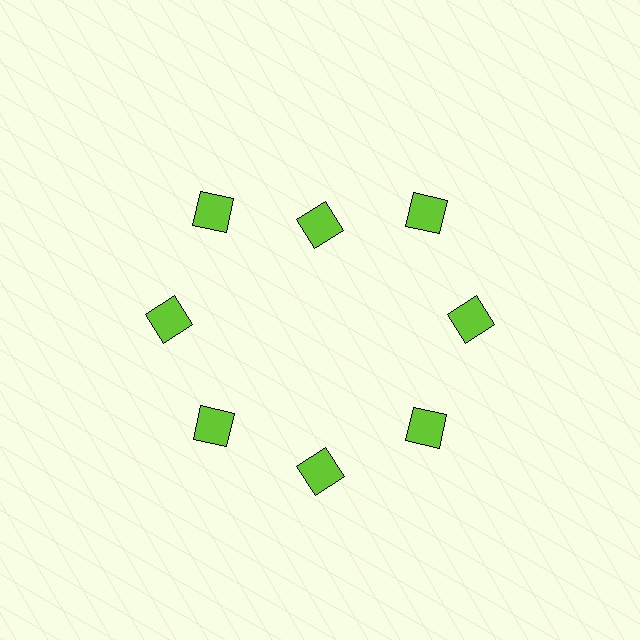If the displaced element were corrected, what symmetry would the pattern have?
It would have 8-fold rotational symmetry — the pattern would map onto itself every 45 degrees.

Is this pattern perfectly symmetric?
No. The 8 lime diamonds are arranged in a ring, but one element near the 12 o'clock position is pulled inward toward the center, breaking the 8-fold rotational symmetry.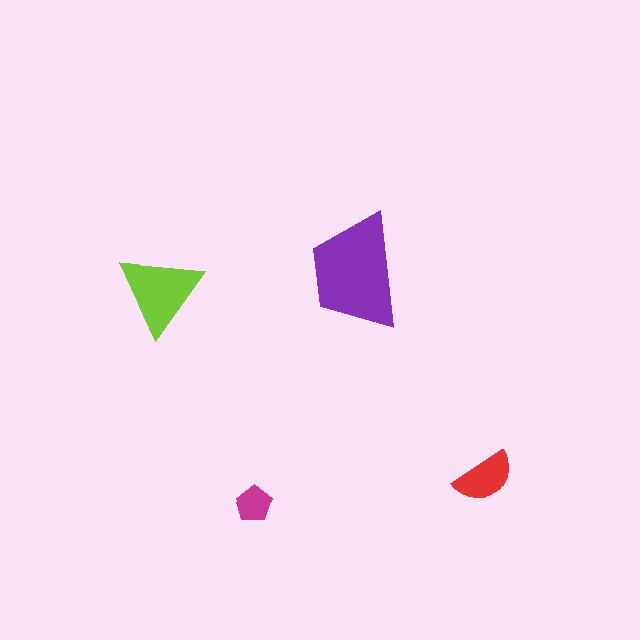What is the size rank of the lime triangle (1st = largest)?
2nd.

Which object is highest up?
The purple trapezoid is topmost.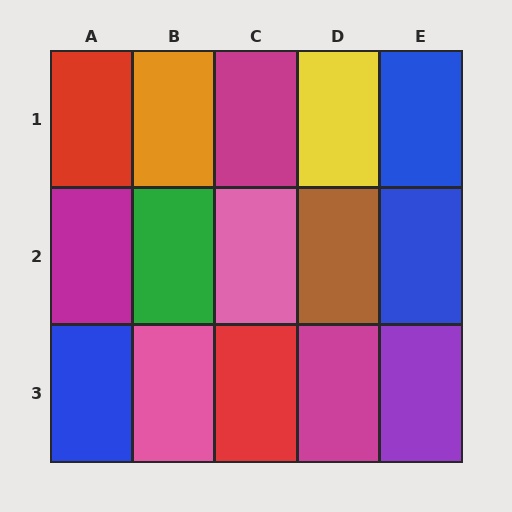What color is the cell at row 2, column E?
Blue.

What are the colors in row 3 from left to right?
Blue, pink, red, magenta, purple.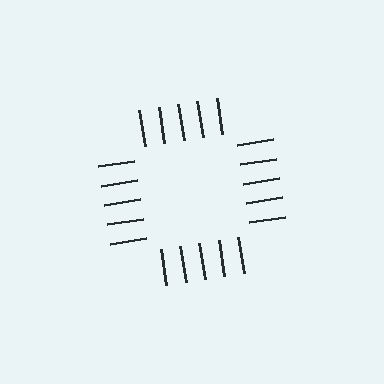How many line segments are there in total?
20 — 5 along each of the 4 edges.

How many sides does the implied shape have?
4 sides — the line-ends trace a square.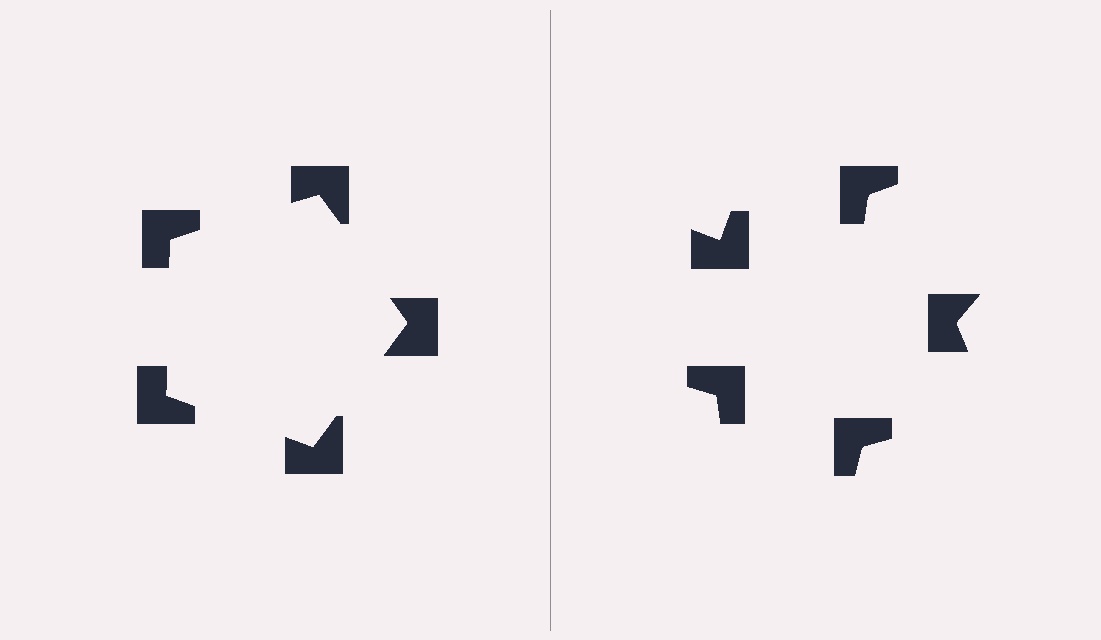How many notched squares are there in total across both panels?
10 — 5 on each side.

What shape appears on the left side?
An illusory pentagon.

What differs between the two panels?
The notched squares are positioned identically on both sides; only the wedge orientations differ. On the left they align to a pentagon; on the right they are misaligned.